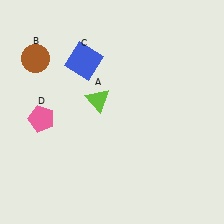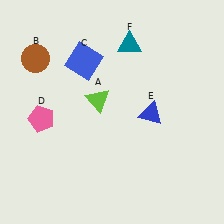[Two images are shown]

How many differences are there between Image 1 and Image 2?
There are 2 differences between the two images.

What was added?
A blue triangle (E), a teal triangle (F) were added in Image 2.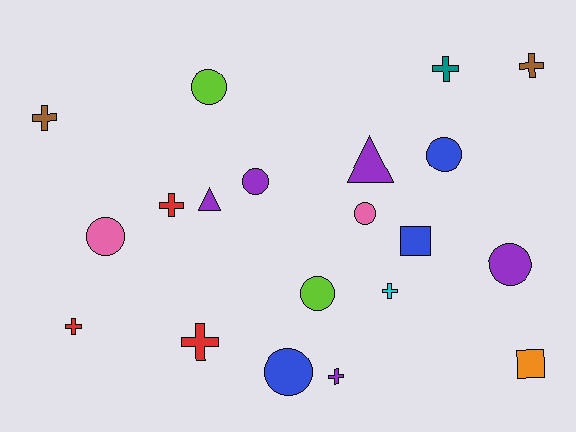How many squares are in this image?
There are 2 squares.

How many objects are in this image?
There are 20 objects.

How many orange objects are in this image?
There is 1 orange object.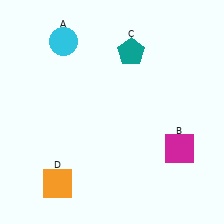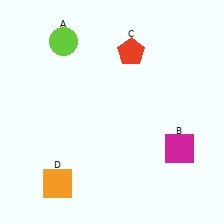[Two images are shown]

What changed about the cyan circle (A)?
In Image 1, A is cyan. In Image 2, it changed to lime.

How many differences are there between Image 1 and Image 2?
There are 2 differences between the two images.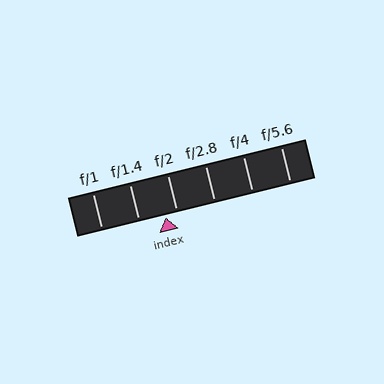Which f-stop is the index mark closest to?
The index mark is closest to f/2.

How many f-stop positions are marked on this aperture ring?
There are 6 f-stop positions marked.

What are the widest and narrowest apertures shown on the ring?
The widest aperture shown is f/1 and the narrowest is f/5.6.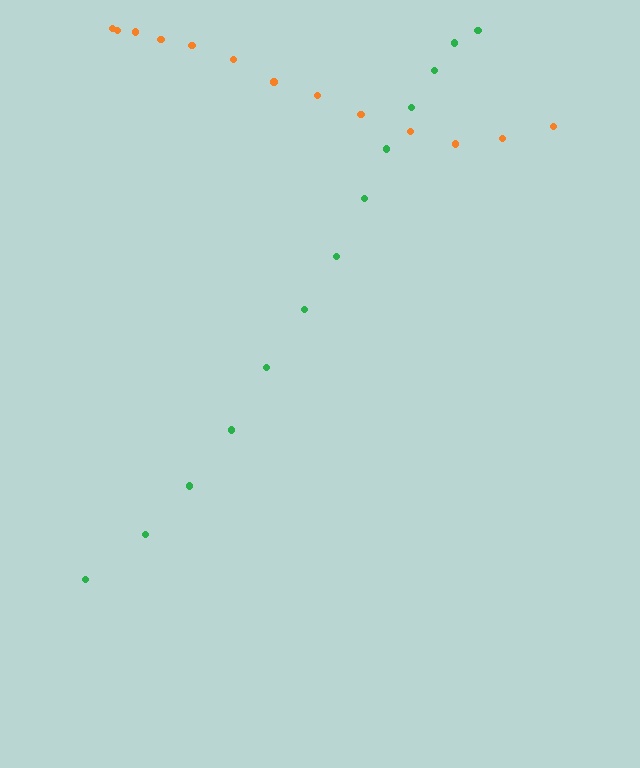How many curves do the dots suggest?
There are 2 distinct paths.